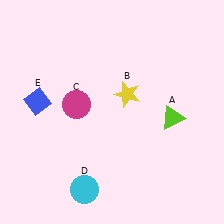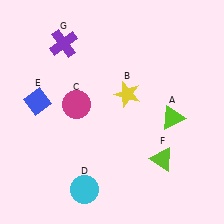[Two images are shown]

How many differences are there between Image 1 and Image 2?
There are 2 differences between the two images.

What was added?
A lime triangle (F), a purple cross (G) were added in Image 2.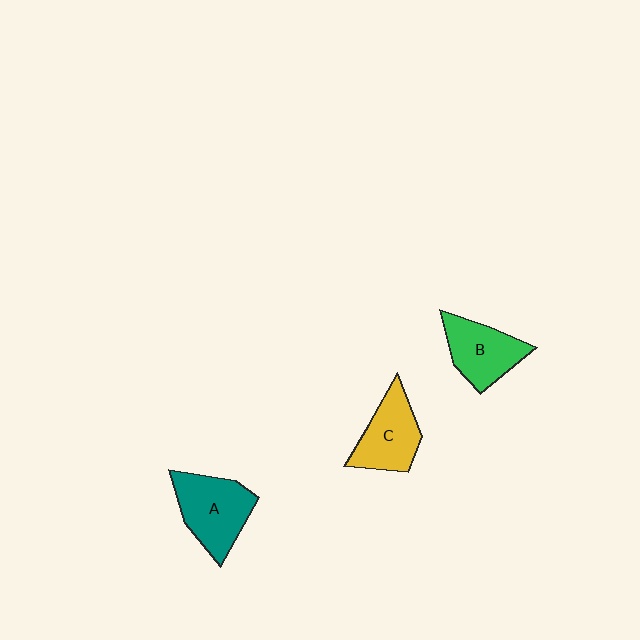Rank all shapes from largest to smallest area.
From largest to smallest: A (teal), B (green), C (yellow).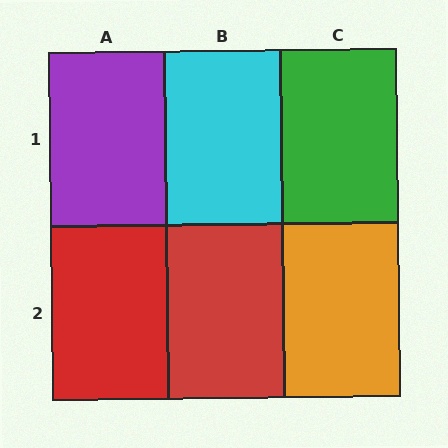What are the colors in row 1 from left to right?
Purple, cyan, green.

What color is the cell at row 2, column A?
Red.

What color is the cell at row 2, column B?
Red.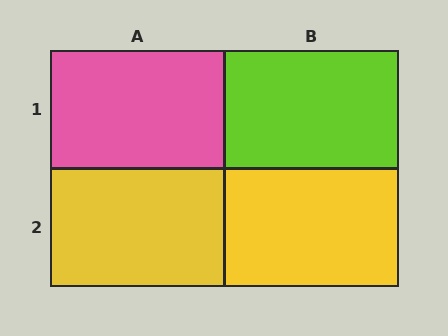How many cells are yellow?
2 cells are yellow.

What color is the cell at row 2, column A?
Yellow.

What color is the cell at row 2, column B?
Yellow.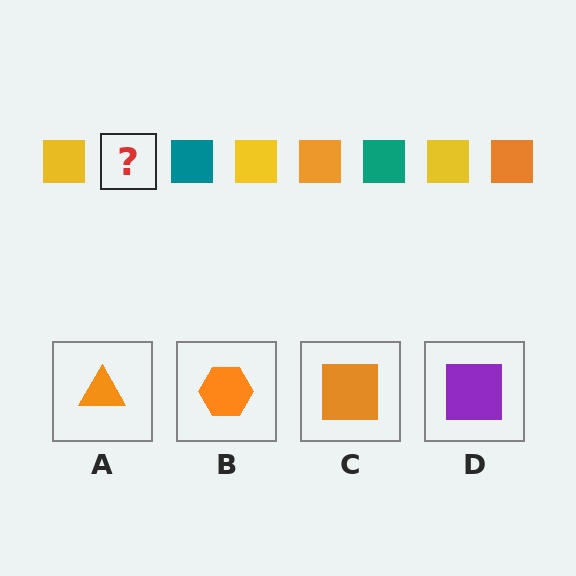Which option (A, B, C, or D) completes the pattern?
C.